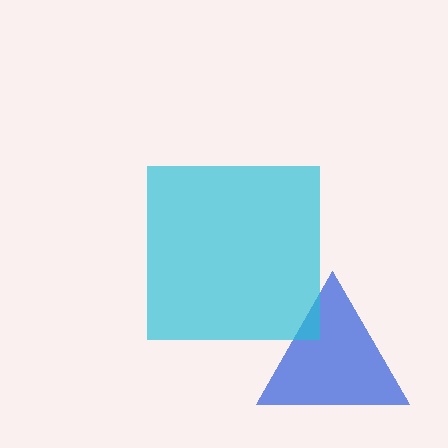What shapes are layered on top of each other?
The layered shapes are: a blue triangle, a cyan square.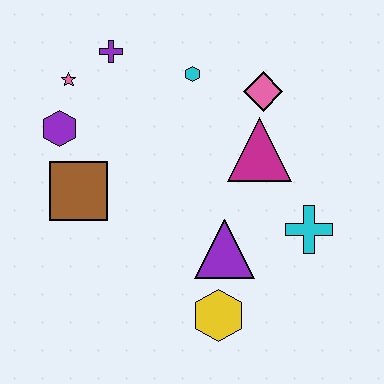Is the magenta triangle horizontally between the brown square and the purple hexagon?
No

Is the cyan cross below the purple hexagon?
Yes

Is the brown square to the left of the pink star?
No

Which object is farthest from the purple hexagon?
The cyan cross is farthest from the purple hexagon.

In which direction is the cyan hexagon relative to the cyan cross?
The cyan hexagon is above the cyan cross.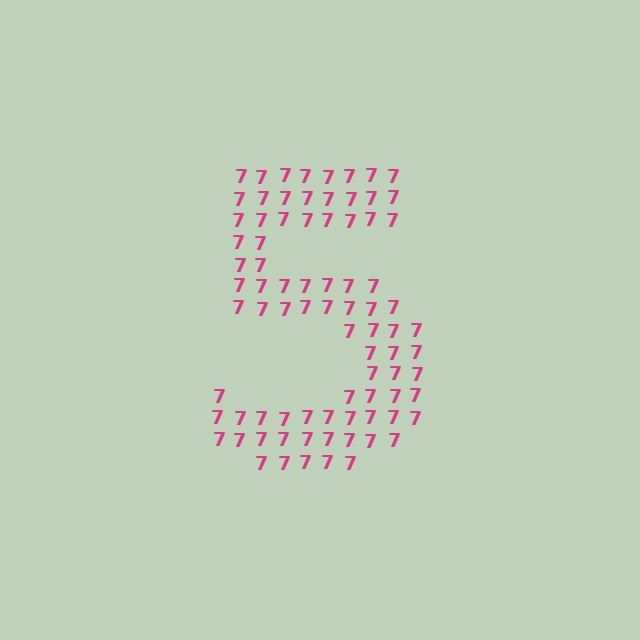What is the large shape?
The large shape is the digit 5.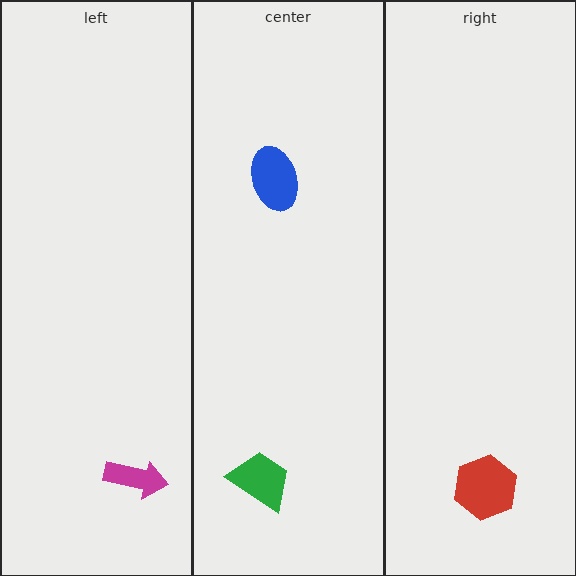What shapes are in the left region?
The magenta arrow.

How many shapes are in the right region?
1.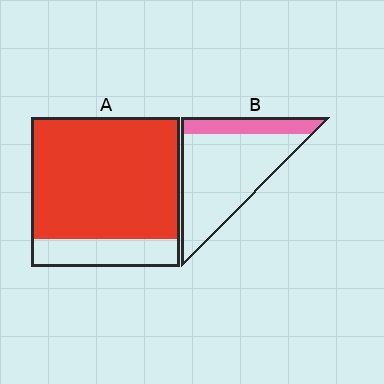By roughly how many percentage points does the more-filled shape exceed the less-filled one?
By roughly 60 percentage points (A over B).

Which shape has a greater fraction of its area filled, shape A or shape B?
Shape A.